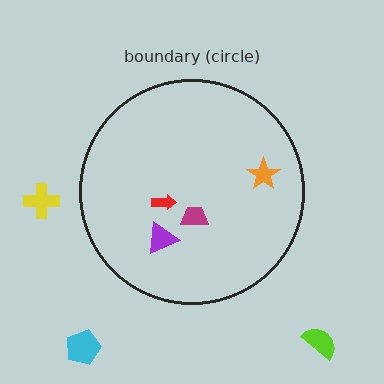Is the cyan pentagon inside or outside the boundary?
Outside.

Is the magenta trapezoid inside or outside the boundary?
Inside.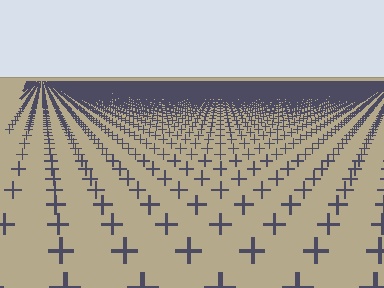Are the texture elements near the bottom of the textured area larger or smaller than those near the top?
Larger. Near the bottom, elements are closer to the viewer and appear at a bigger on-screen size.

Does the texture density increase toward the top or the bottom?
Density increases toward the top.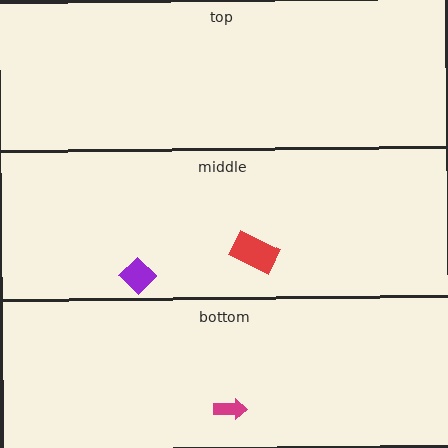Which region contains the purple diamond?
The middle region.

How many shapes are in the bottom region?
1.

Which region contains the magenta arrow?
The bottom region.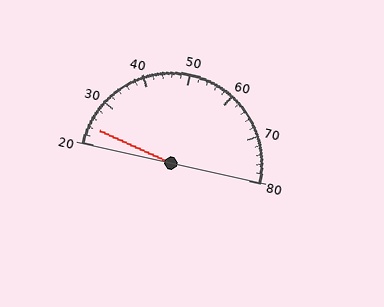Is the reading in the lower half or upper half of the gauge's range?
The reading is in the lower half of the range (20 to 80).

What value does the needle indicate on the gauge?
The needle indicates approximately 24.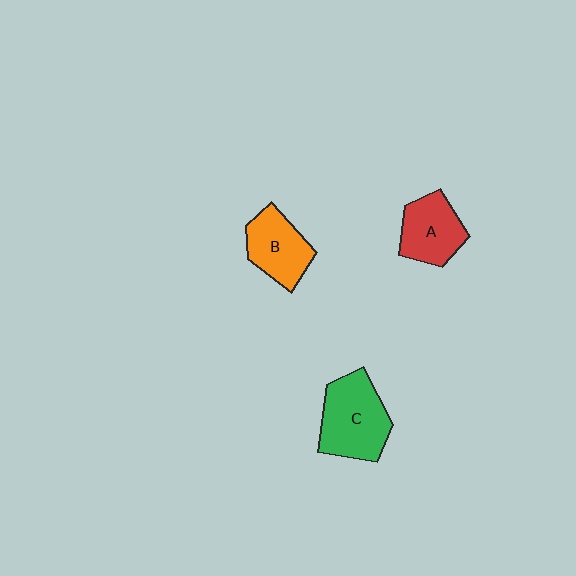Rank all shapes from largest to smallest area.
From largest to smallest: C (green), B (orange), A (red).